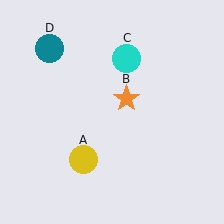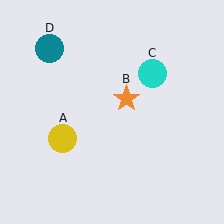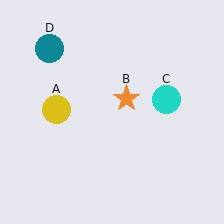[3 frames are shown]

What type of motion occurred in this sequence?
The yellow circle (object A), cyan circle (object C) rotated clockwise around the center of the scene.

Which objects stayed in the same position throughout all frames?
Orange star (object B) and teal circle (object D) remained stationary.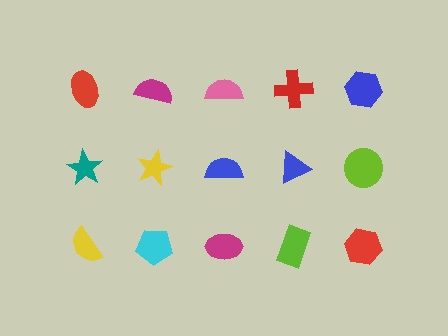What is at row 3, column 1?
A yellow semicircle.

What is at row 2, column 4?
A blue triangle.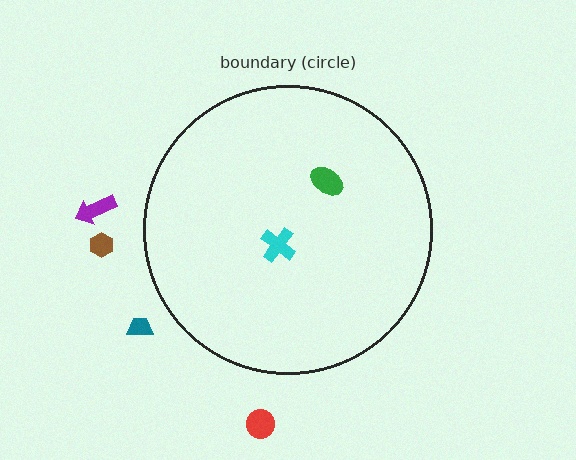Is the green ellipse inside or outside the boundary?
Inside.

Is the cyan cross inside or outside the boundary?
Inside.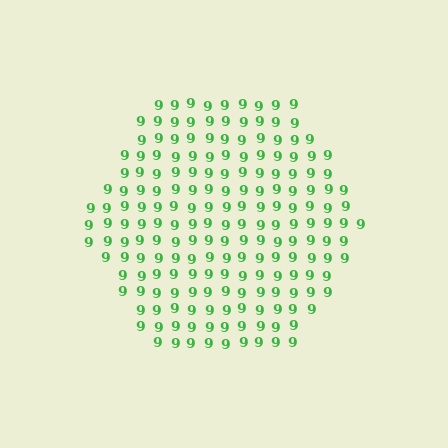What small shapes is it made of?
It is made of small digit 9's.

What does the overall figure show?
The overall figure shows a hexagon.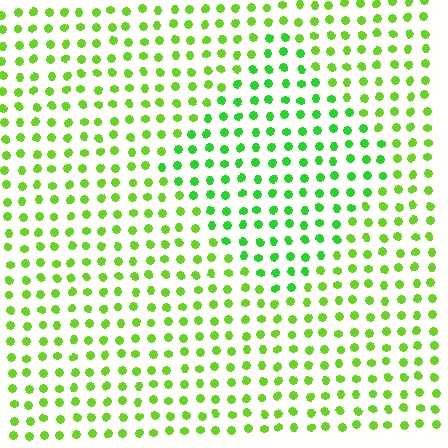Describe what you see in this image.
The image is filled with small lime elements in a uniform arrangement. A diamond-shaped region is visible where the elements are tinted to a slightly different hue, forming a subtle color boundary.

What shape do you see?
I see a diamond.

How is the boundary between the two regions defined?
The boundary is defined purely by a slight shift in hue (about 26 degrees). Spacing, size, and orientation are identical on both sides.